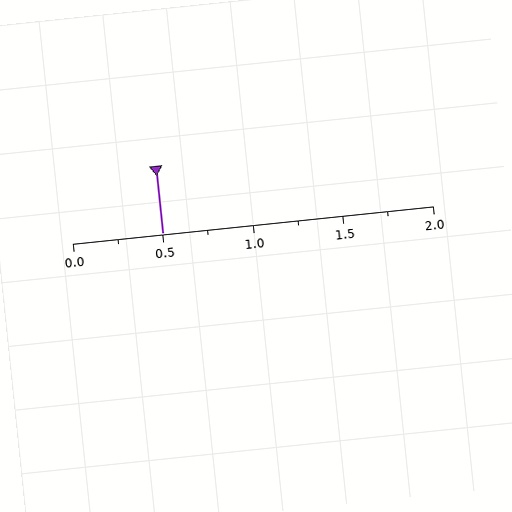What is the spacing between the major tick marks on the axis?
The major ticks are spaced 0.5 apart.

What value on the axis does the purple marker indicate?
The marker indicates approximately 0.5.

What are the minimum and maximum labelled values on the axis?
The axis runs from 0.0 to 2.0.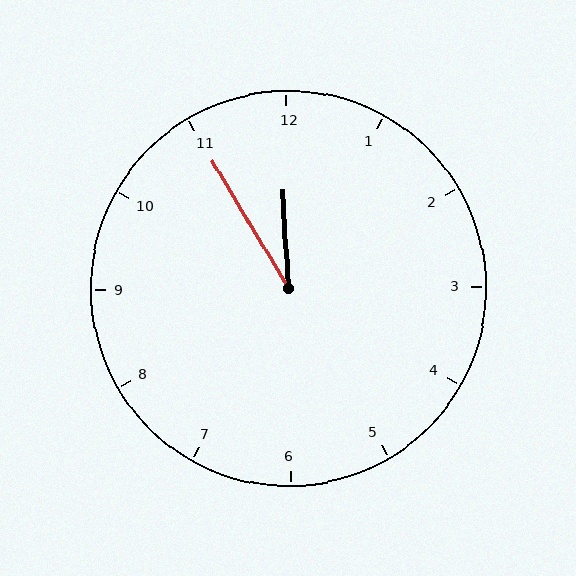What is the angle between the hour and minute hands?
Approximately 28 degrees.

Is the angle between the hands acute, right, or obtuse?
It is acute.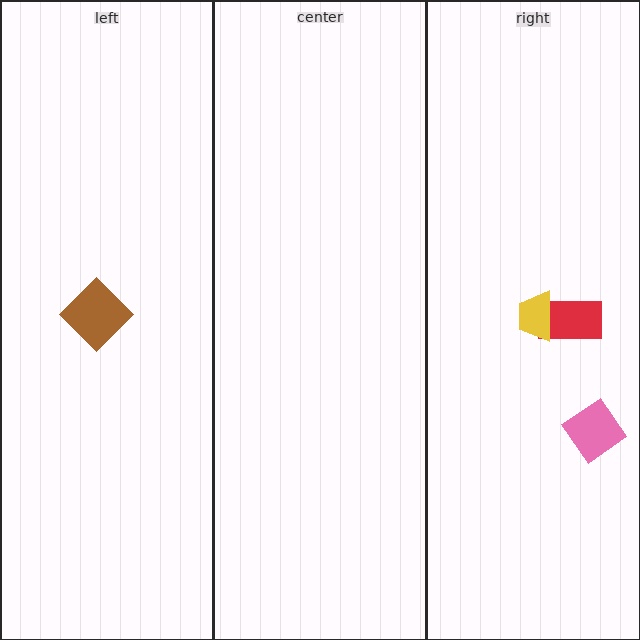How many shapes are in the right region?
3.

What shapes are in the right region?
The pink diamond, the red rectangle, the yellow trapezoid.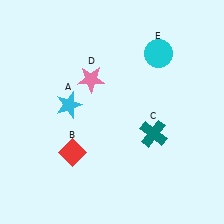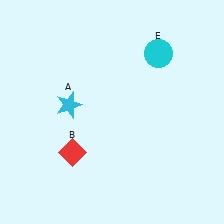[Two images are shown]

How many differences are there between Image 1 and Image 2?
There are 2 differences between the two images.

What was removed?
The teal cross (C), the pink star (D) were removed in Image 2.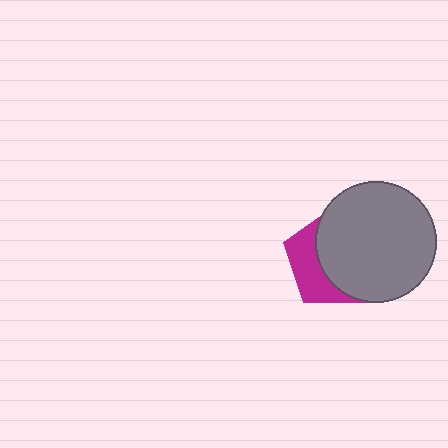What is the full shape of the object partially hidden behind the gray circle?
The partially hidden object is a magenta pentagon.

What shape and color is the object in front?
The object in front is a gray circle.